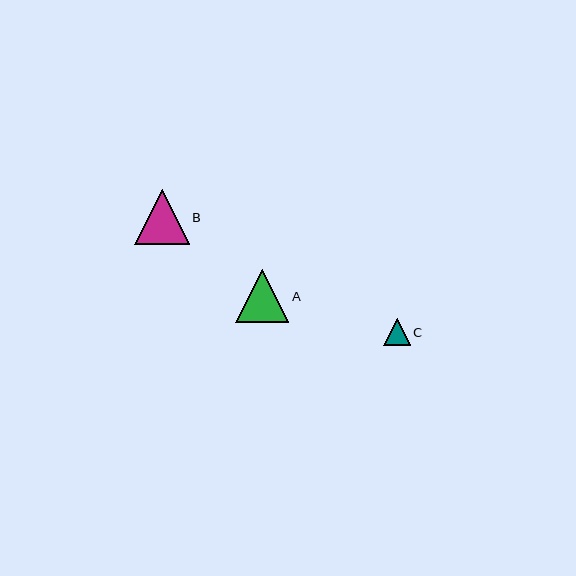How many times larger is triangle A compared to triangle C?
Triangle A is approximately 2.0 times the size of triangle C.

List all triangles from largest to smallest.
From largest to smallest: B, A, C.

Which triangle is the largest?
Triangle B is the largest with a size of approximately 54 pixels.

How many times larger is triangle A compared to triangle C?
Triangle A is approximately 2.0 times the size of triangle C.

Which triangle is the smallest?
Triangle C is the smallest with a size of approximately 26 pixels.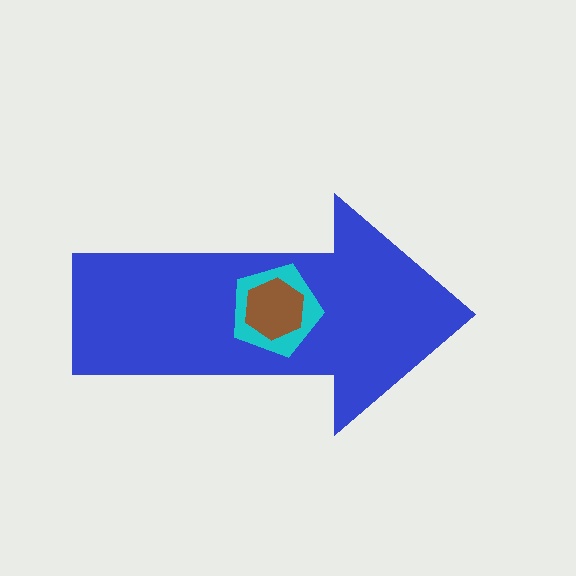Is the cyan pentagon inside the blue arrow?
Yes.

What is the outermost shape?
The blue arrow.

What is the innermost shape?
The brown hexagon.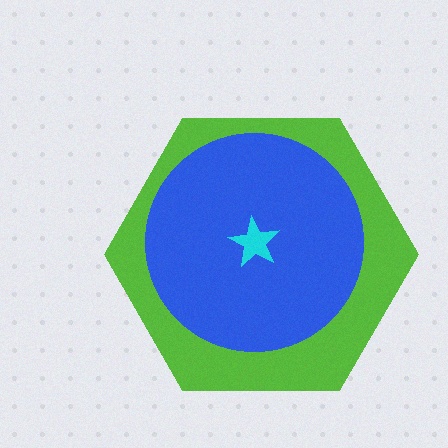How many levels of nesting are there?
3.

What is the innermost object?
The cyan star.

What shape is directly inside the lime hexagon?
The blue circle.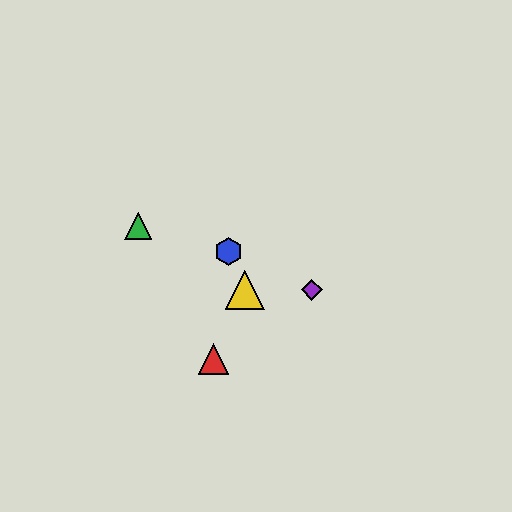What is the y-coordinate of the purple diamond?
The purple diamond is at y≈290.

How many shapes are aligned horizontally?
2 shapes (the yellow triangle, the purple diamond) are aligned horizontally.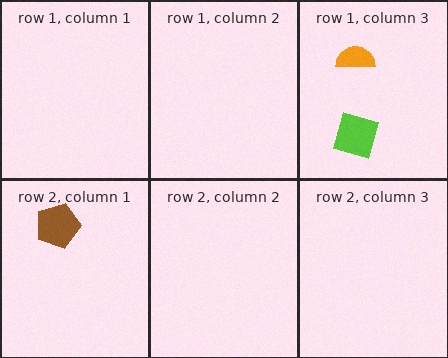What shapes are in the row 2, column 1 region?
The brown pentagon.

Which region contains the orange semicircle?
The row 1, column 3 region.